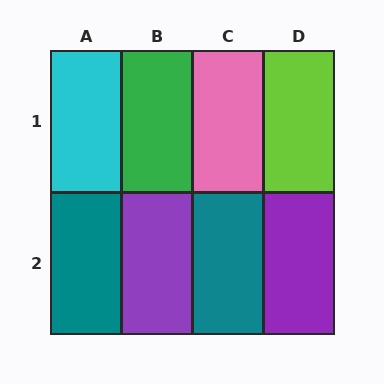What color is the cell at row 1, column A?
Cyan.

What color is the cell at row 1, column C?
Pink.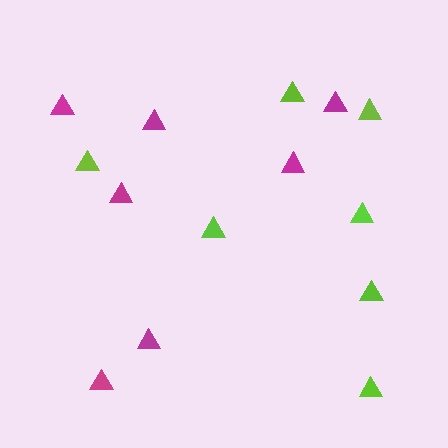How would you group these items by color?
There are 2 groups: one group of lime triangles (7) and one group of magenta triangles (7).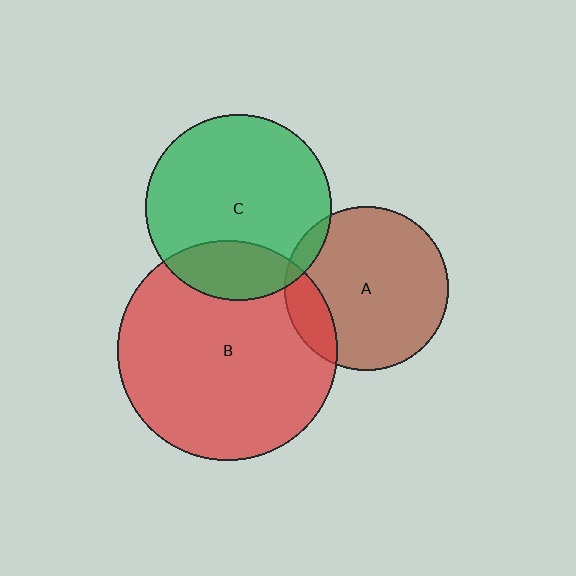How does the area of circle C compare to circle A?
Approximately 1.3 times.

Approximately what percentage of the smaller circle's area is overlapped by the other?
Approximately 20%.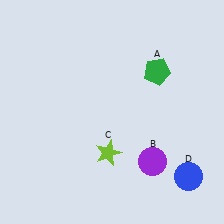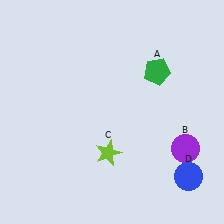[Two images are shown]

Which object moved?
The purple circle (B) moved right.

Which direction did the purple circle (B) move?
The purple circle (B) moved right.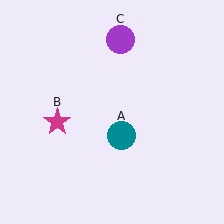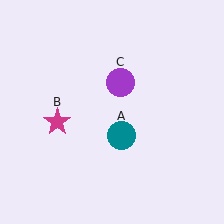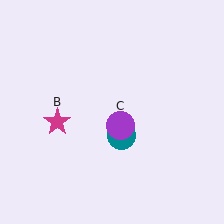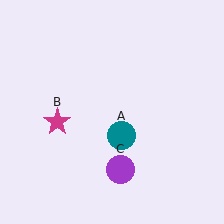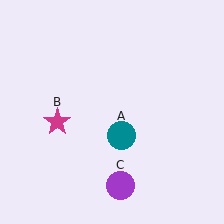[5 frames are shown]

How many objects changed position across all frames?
1 object changed position: purple circle (object C).